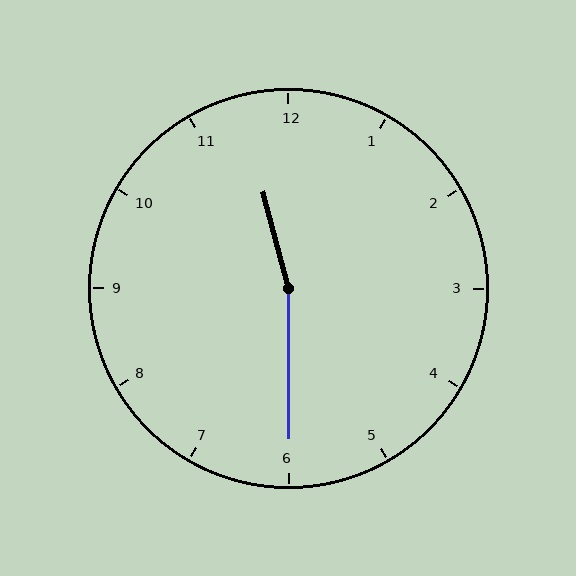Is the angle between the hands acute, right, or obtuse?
It is obtuse.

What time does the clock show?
11:30.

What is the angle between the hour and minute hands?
Approximately 165 degrees.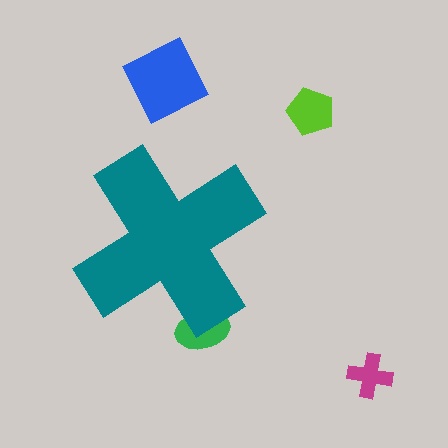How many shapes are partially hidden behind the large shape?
1 shape is partially hidden.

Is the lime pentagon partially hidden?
No, the lime pentagon is fully visible.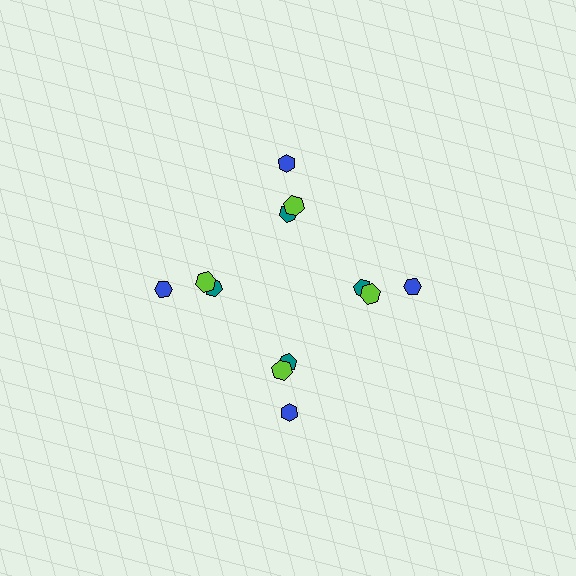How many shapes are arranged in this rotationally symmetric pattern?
There are 12 shapes, arranged in 4 groups of 3.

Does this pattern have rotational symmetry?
Yes, this pattern has 4-fold rotational symmetry. It looks the same after rotating 90 degrees around the center.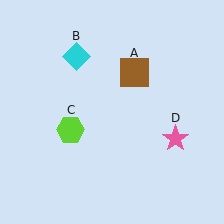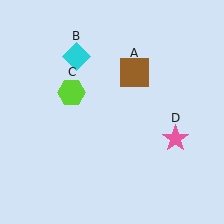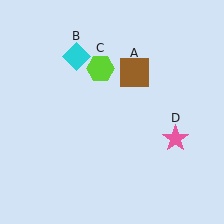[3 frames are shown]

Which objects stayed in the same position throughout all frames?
Brown square (object A) and cyan diamond (object B) and pink star (object D) remained stationary.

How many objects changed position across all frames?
1 object changed position: lime hexagon (object C).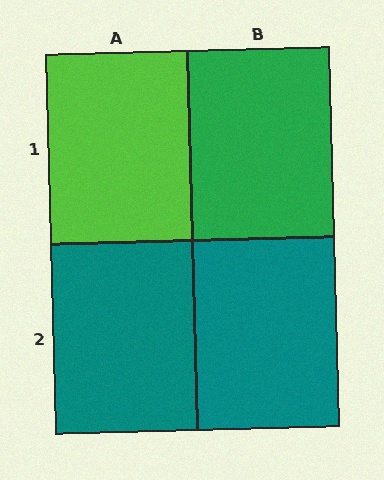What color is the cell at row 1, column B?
Green.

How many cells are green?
1 cell is green.